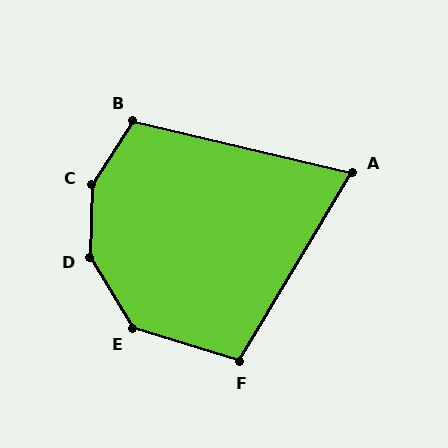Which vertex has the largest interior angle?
C, at approximately 149 degrees.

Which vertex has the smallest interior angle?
A, at approximately 72 degrees.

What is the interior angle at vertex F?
Approximately 103 degrees (obtuse).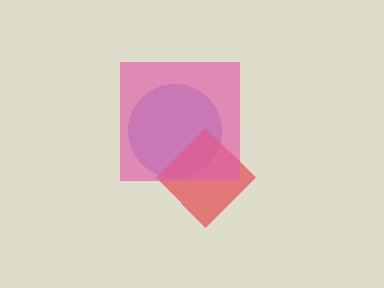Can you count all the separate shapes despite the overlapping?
Yes, there are 3 separate shapes.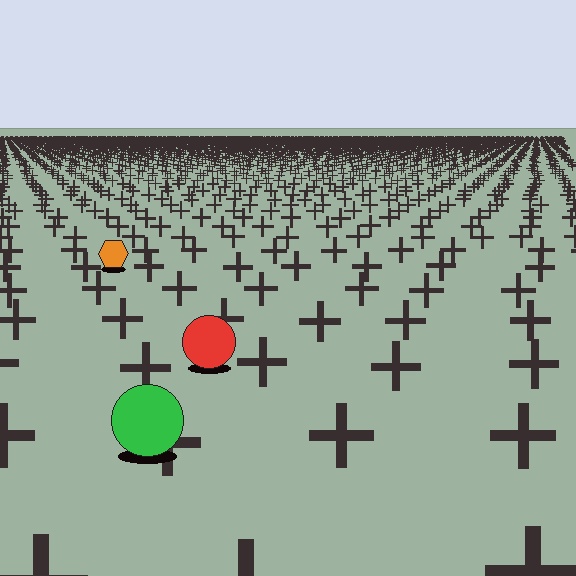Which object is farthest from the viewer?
The orange hexagon is farthest from the viewer. It appears smaller and the ground texture around it is denser.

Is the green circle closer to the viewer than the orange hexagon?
Yes. The green circle is closer — you can tell from the texture gradient: the ground texture is coarser near it.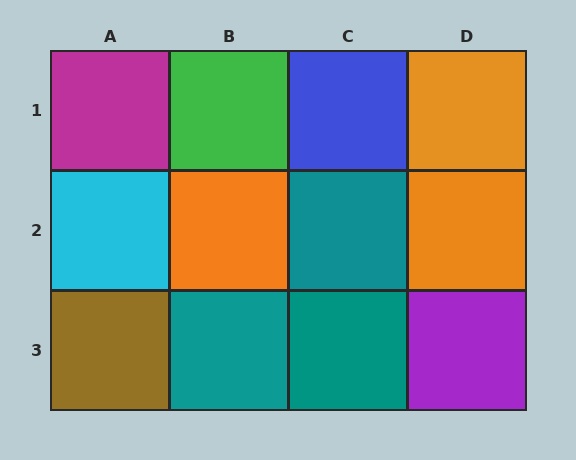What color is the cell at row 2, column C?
Teal.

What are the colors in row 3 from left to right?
Brown, teal, teal, purple.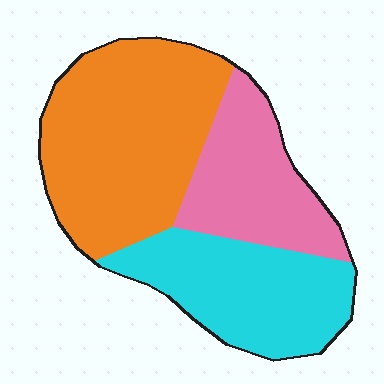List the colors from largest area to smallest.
From largest to smallest: orange, cyan, pink.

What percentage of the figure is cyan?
Cyan takes up about one third (1/3) of the figure.